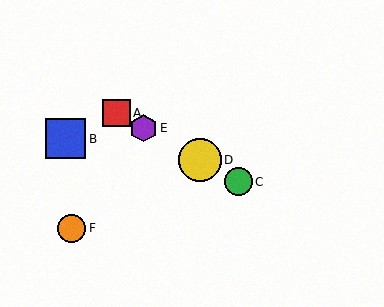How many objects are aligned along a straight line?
4 objects (A, C, D, E) are aligned along a straight line.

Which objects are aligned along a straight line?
Objects A, C, D, E are aligned along a straight line.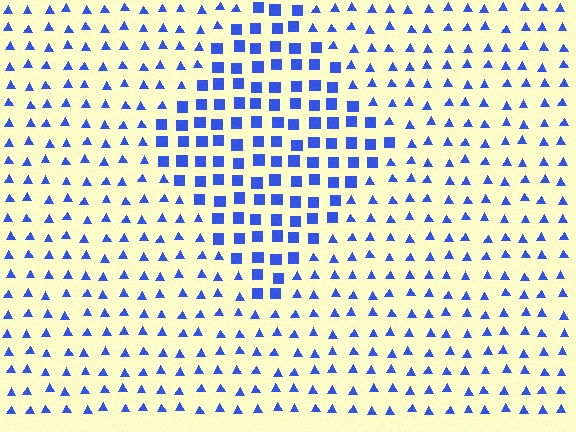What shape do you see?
I see a diamond.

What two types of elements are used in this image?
The image uses squares inside the diamond region and triangles outside it.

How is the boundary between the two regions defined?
The boundary is defined by a change in element shape: squares inside vs. triangles outside. All elements share the same color and spacing.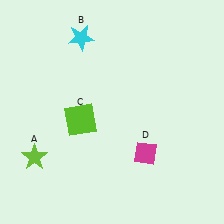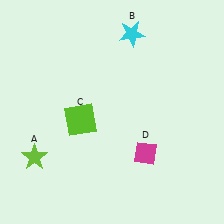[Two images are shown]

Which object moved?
The cyan star (B) moved right.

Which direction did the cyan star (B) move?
The cyan star (B) moved right.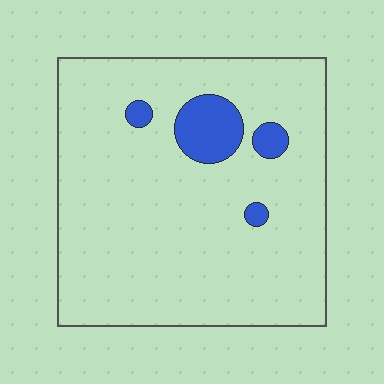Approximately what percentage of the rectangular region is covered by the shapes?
Approximately 10%.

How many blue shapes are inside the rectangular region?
4.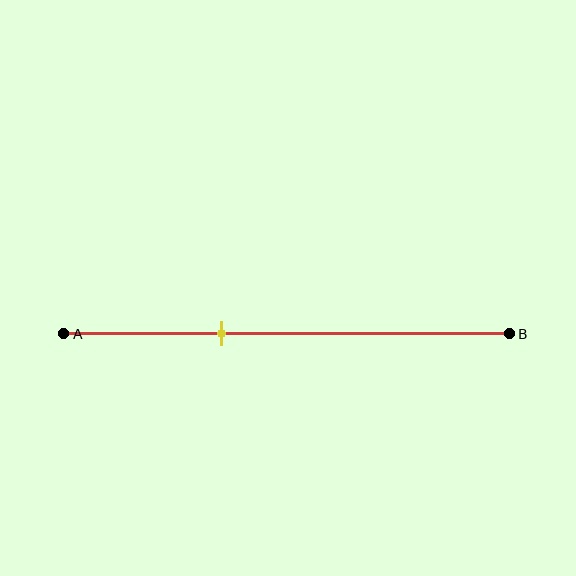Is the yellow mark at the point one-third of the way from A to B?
Yes, the mark is approximately at the one-third point.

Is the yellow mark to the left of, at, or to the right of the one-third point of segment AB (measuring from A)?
The yellow mark is approximately at the one-third point of segment AB.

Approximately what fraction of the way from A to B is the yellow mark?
The yellow mark is approximately 35% of the way from A to B.